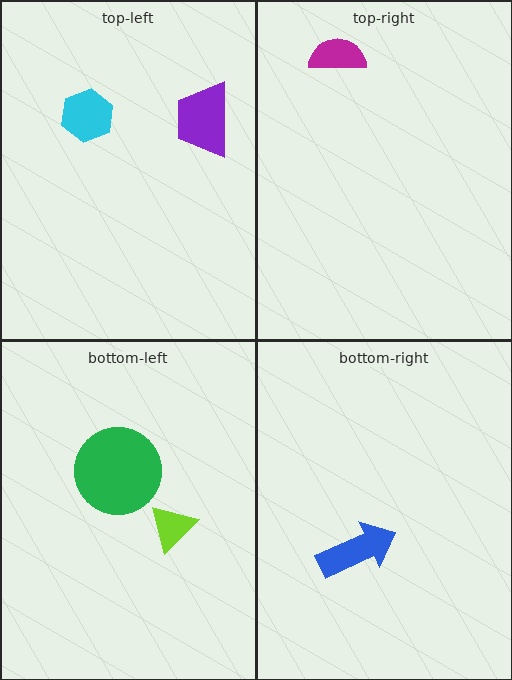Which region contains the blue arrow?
The bottom-right region.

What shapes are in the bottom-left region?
The green circle, the lime triangle.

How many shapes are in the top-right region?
1.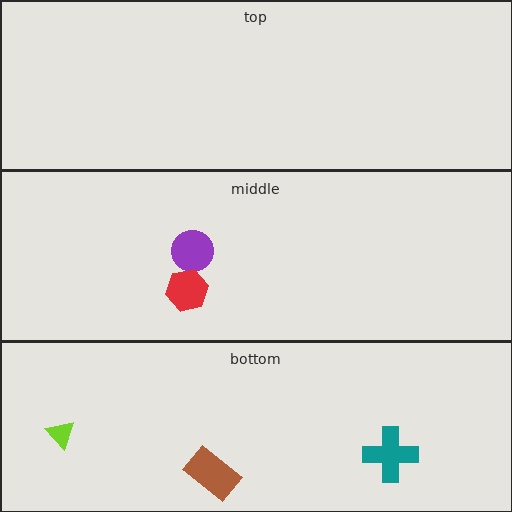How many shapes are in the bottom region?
3.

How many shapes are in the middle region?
2.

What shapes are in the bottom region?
The lime triangle, the teal cross, the brown rectangle.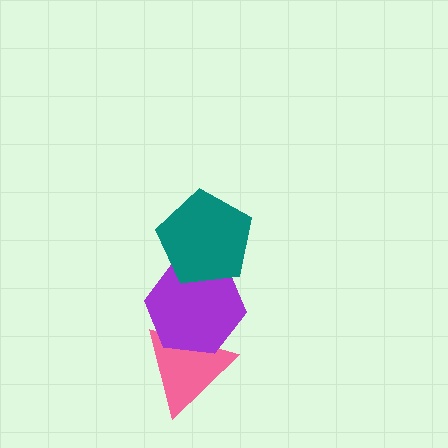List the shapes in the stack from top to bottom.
From top to bottom: the teal pentagon, the purple hexagon, the pink triangle.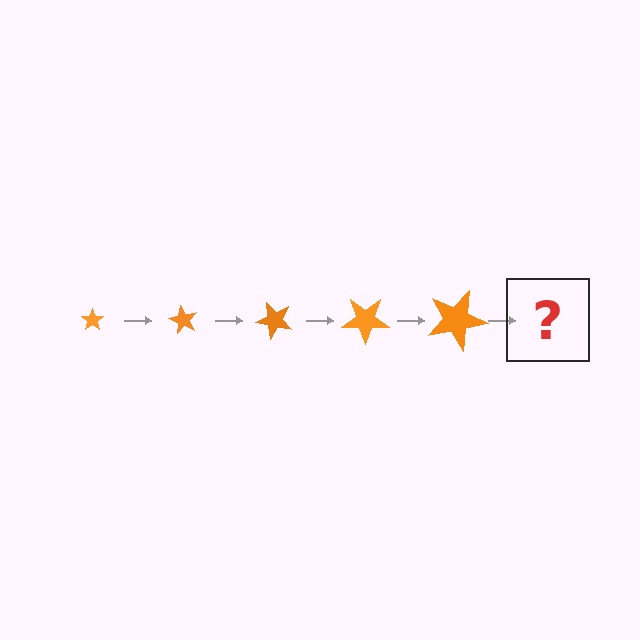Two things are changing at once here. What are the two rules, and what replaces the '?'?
The two rules are that the star grows larger each step and it rotates 60 degrees each step. The '?' should be a star, larger than the previous one and rotated 300 degrees from the start.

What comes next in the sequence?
The next element should be a star, larger than the previous one and rotated 300 degrees from the start.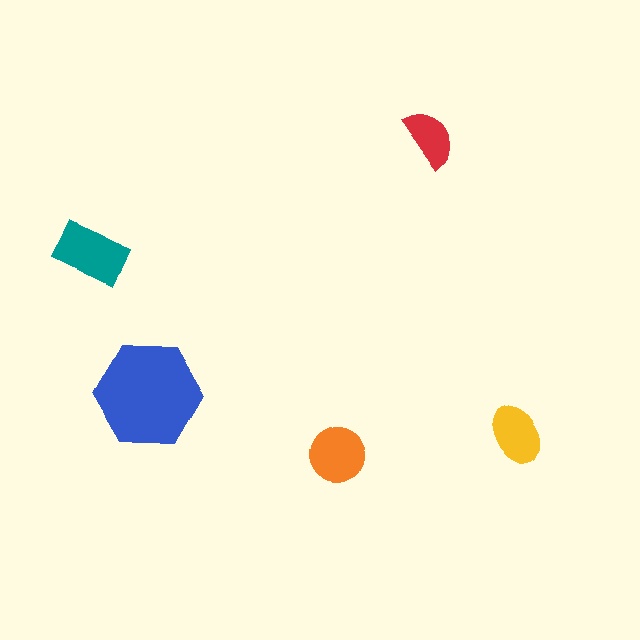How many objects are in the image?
There are 5 objects in the image.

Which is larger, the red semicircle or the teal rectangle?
The teal rectangle.